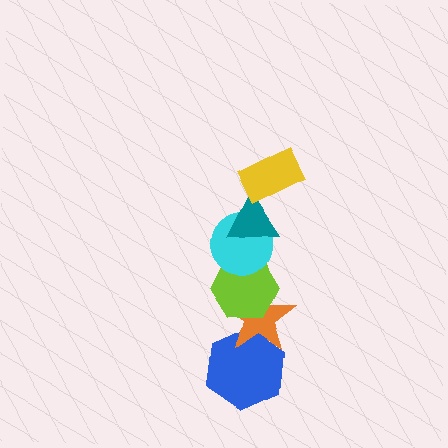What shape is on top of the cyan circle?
The teal triangle is on top of the cyan circle.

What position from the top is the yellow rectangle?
The yellow rectangle is 1st from the top.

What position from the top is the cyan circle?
The cyan circle is 3rd from the top.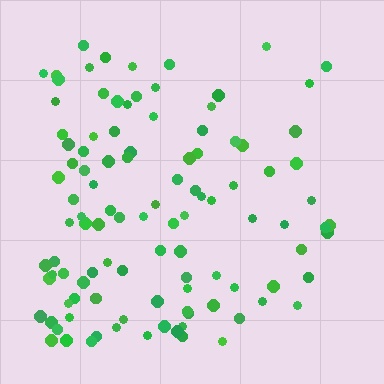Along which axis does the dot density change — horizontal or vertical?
Horizontal.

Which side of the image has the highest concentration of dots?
The left.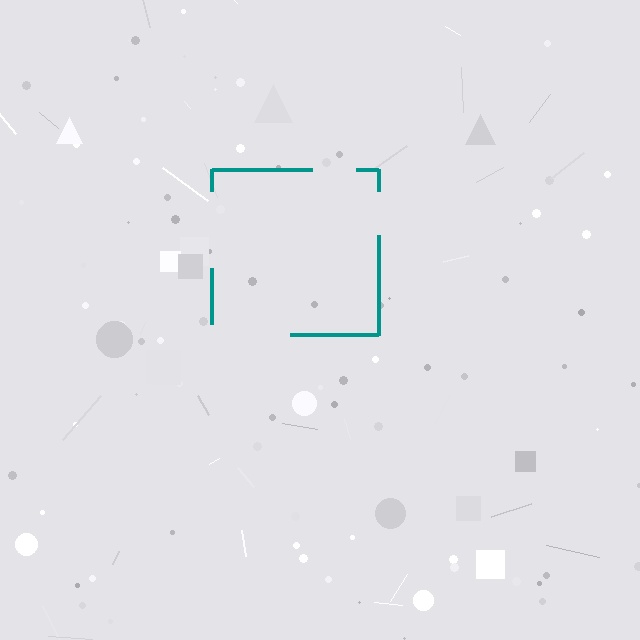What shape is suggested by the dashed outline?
The dashed outline suggests a square.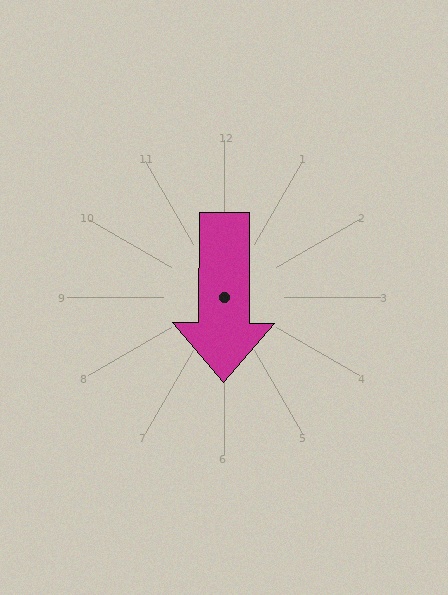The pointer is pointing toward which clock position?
Roughly 6 o'clock.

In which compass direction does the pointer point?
South.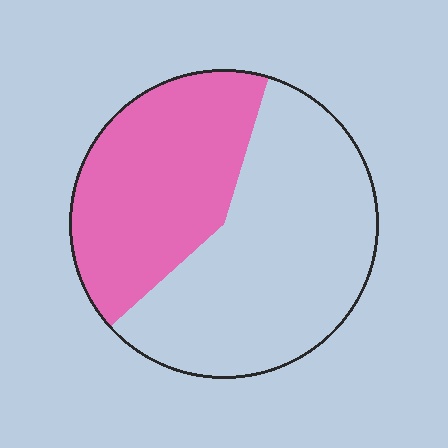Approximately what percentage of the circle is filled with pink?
Approximately 40%.